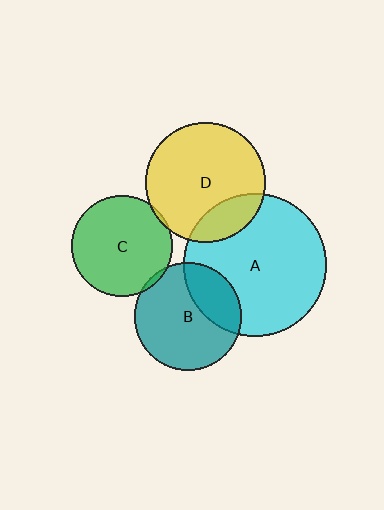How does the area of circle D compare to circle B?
Approximately 1.3 times.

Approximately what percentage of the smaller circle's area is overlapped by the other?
Approximately 20%.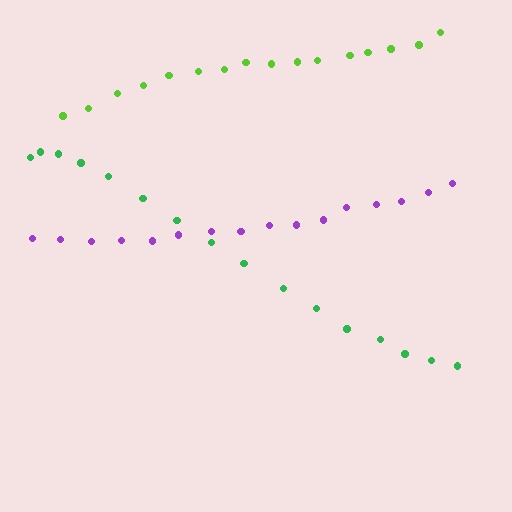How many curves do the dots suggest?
There are 3 distinct paths.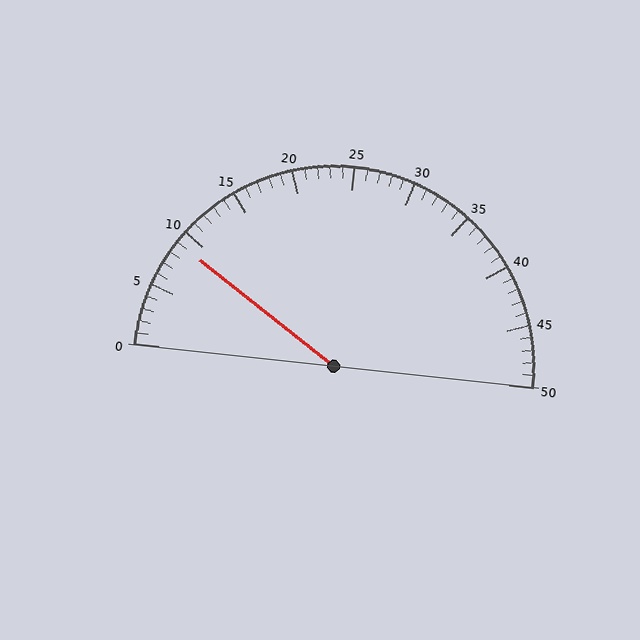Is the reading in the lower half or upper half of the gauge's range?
The reading is in the lower half of the range (0 to 50).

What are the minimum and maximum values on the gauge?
The gauge ranges from 0 to 50.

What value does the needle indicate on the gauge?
The needle indicates approximately 9.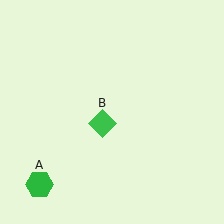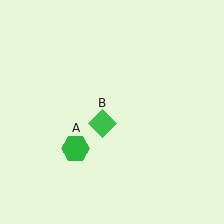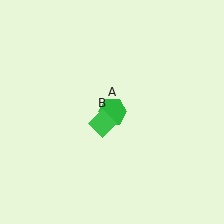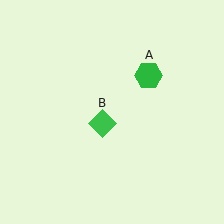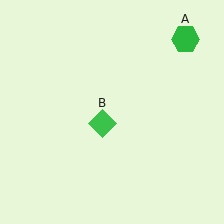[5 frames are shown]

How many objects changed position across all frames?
1 object changed position: green hexagon (object A).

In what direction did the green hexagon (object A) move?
The green hexagon (object A) moved up and to the right.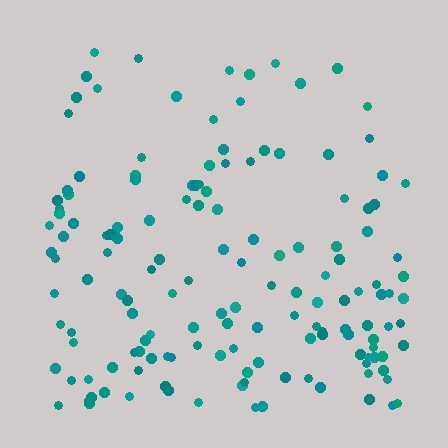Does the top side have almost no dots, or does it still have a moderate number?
Still a moderate number, just noticeably fewer than the bottom.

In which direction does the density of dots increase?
From top to bottom, with the bottom side densest.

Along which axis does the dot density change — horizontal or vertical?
Vertical.